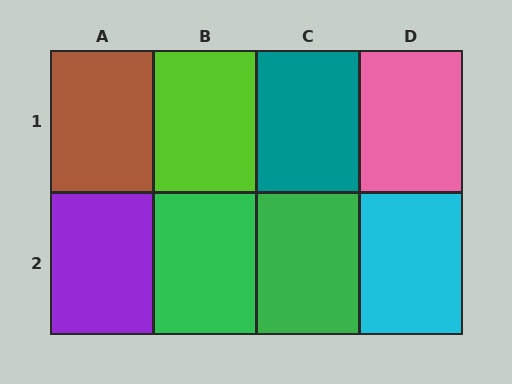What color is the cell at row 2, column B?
Green.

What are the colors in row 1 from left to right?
Brown, lime, teal, pink.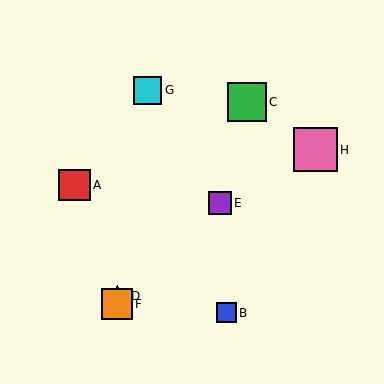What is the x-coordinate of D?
Object D is at x≈117.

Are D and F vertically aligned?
Yes, both are at x≈117.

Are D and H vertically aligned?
No, D is at x≈117 and H is at x≈316.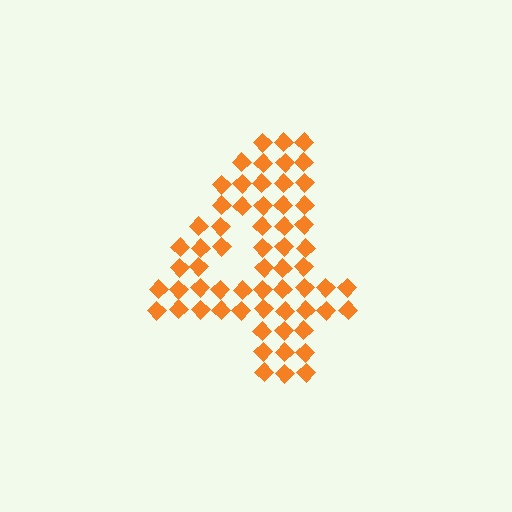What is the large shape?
The large shape is the digit 4.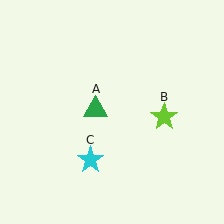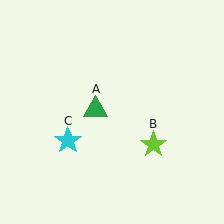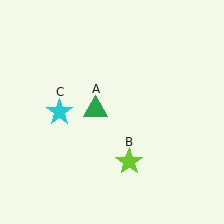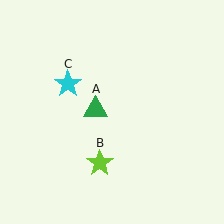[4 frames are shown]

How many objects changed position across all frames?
2 objects changed position: lime star (object B), cyan star (object C).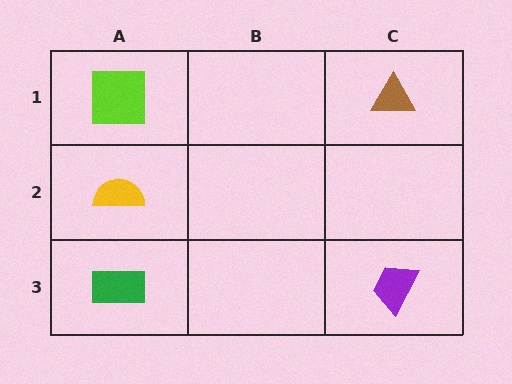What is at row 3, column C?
A purple trapezoid.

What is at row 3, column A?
A green rectangle.